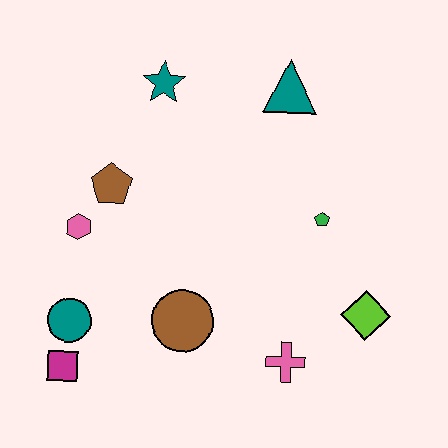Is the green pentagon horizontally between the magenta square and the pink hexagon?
No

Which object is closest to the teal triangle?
The teal star is closest to the teal triangle.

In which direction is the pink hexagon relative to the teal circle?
The pink hexagon is above the teal circle.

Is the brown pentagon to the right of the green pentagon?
No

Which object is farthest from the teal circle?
The teal triangle is farthest from the teal circle.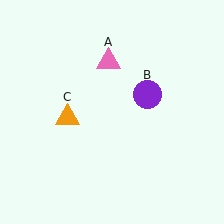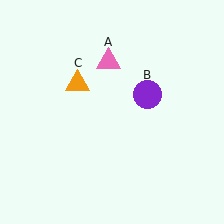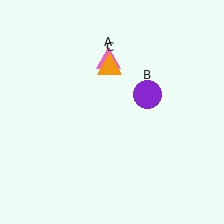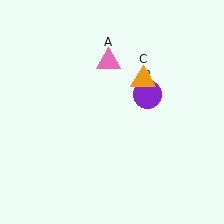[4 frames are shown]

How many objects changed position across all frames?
1 object changed position: orange triangle (object C).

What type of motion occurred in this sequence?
The orange triangle (object C) rotated clockwise around the center of the scene.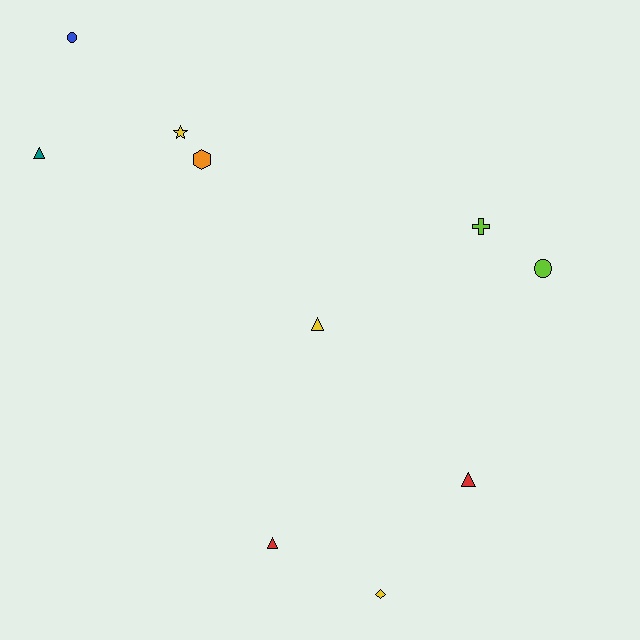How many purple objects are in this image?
There are no purple objects.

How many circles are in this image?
There are 2 circles.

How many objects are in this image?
There are 10 objects.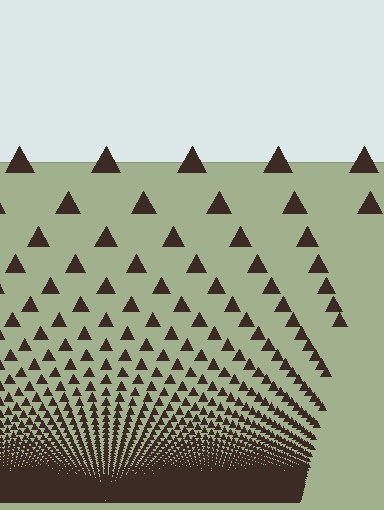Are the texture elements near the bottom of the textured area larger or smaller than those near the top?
Smaller. The gradient is inverted — elements near the bottom are smaller and denser.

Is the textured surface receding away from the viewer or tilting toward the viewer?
The surface appears to tilt toward the viewer. Texture elements get larger and sparser toward the top.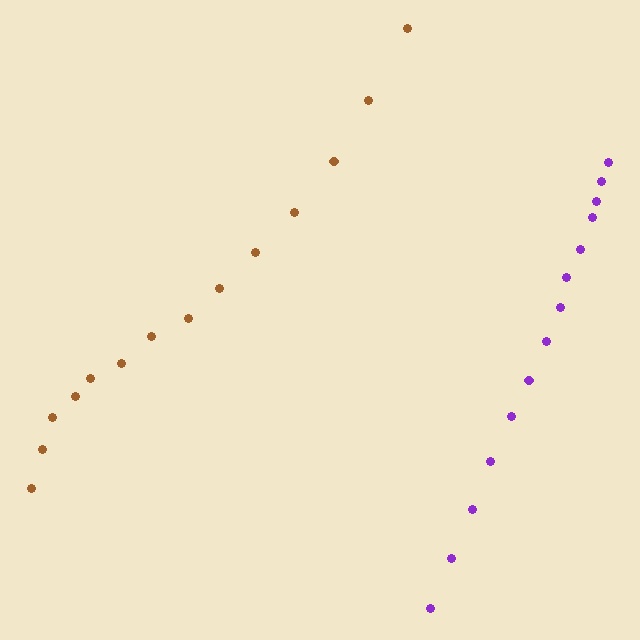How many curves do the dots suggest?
There are 2 distinct paths.